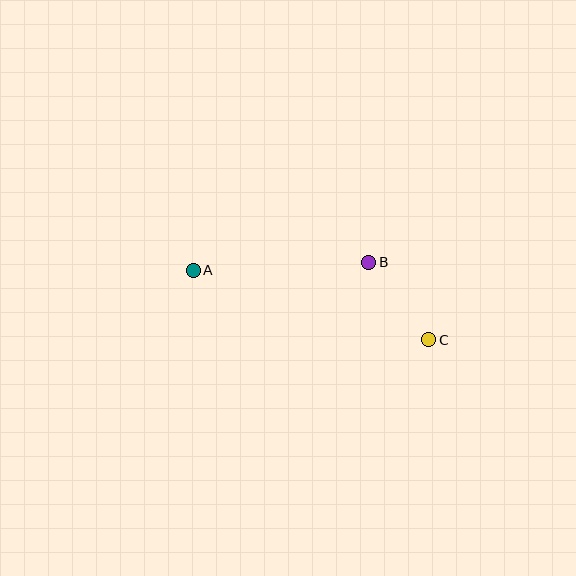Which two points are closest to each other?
Points B and C are closest to each other.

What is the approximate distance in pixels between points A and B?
The distance between A and B is approximately 176 pixels.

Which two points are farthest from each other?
Points A and C are farthest from each other.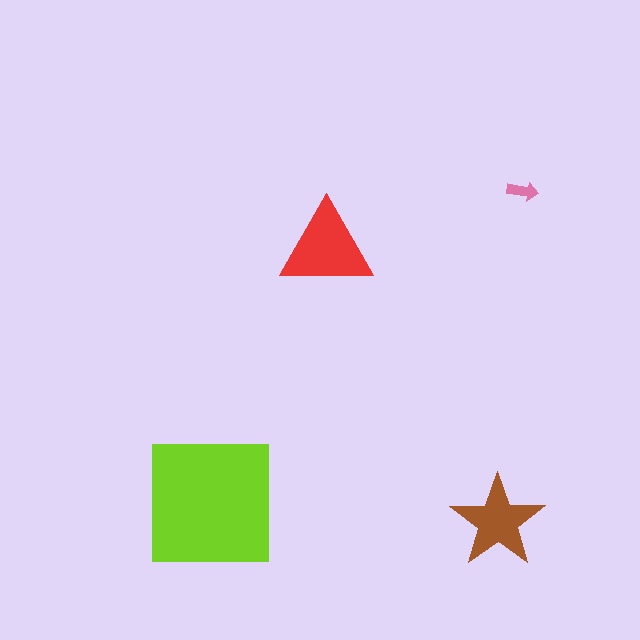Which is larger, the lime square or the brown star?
The lime square.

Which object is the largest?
The lime square.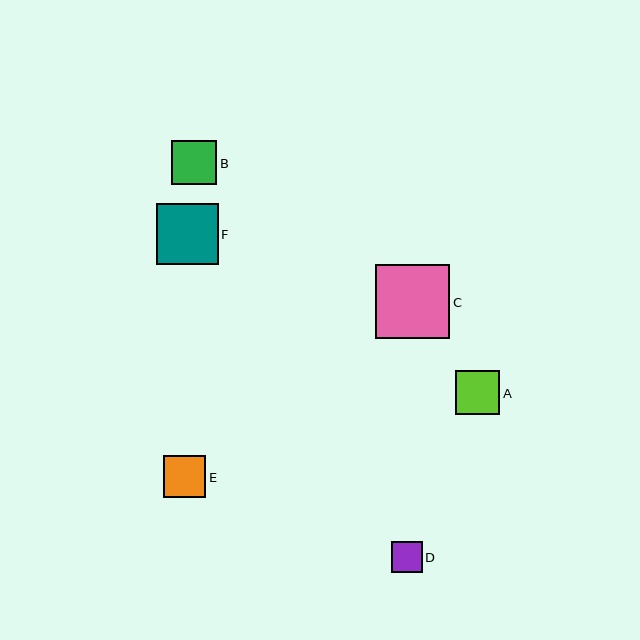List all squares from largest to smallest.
From largest to smallest: C, F, B, A, E, D.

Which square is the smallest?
Square D is the smallest with a size of approximately 31 pixels.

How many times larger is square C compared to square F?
Square C is approximately 1.2 times the size of square F.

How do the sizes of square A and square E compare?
Square A and square E are approximately the same size.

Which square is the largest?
Square C is the largest with a size of approximately 75 pixels.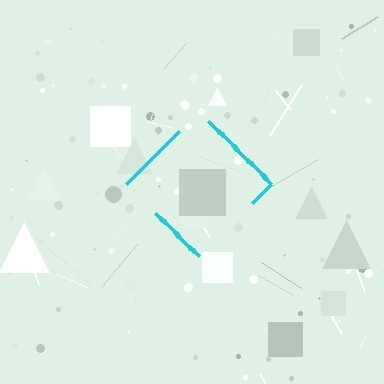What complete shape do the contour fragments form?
The contour fragments form a diamond.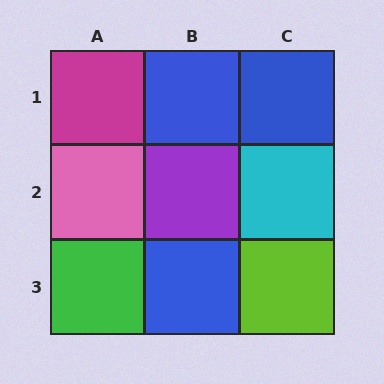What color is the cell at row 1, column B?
Blue.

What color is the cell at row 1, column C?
Blue.